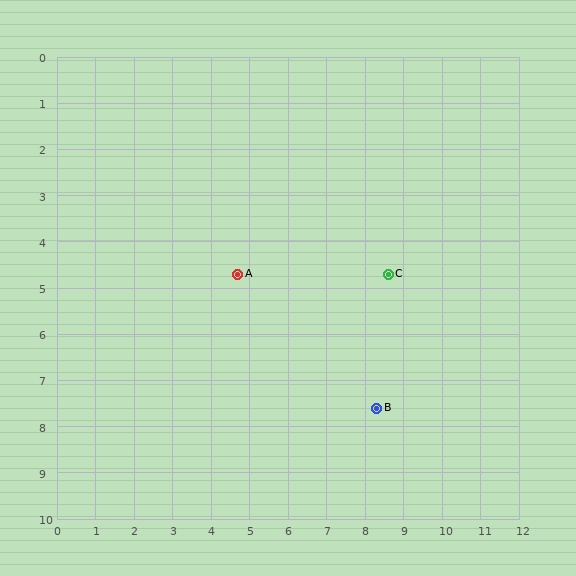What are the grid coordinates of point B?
Point B is at approximately (8.3, 7.6).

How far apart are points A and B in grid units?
Points A and B are about 4.6 grid units apart.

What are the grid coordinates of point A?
Point A is at approximately (4.7, 4.7).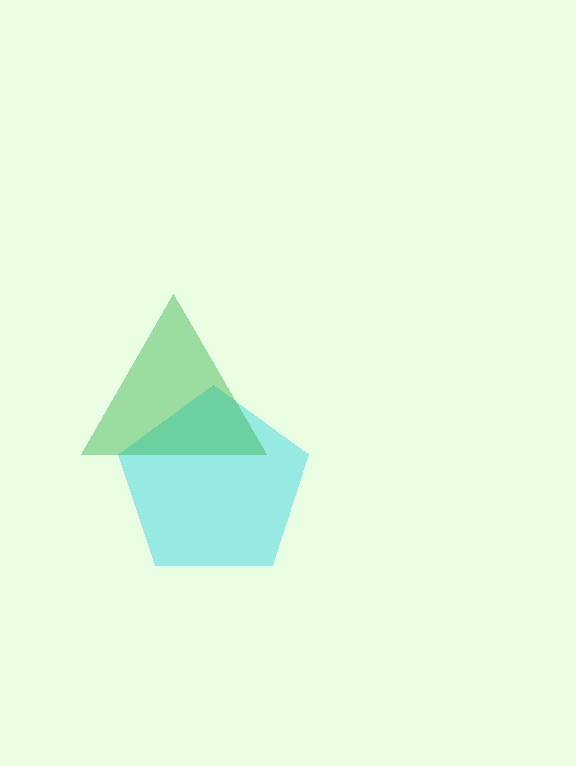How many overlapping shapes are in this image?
There are 2 overlapping shapes in the image.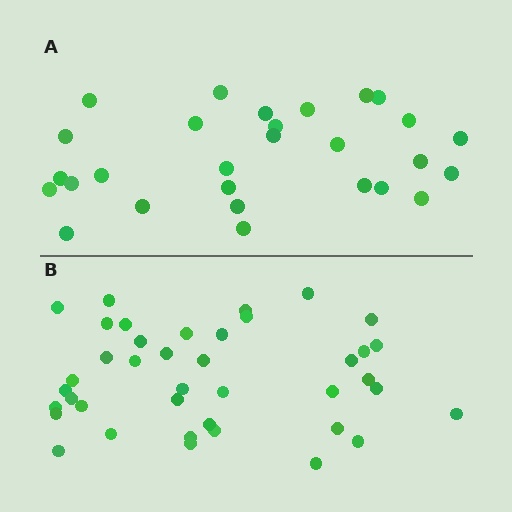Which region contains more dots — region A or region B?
Region B (the bottom region) has more dots.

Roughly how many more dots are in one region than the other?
Region B has roughly 12 or so more dots than region A.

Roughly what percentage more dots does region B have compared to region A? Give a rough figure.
About 45% more.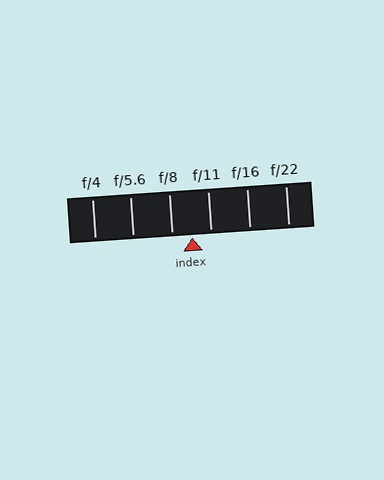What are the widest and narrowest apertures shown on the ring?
The widest aperture shown is f/4 and the narrowest is f/22.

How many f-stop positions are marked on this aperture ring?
There are 6 f-stop positions marked.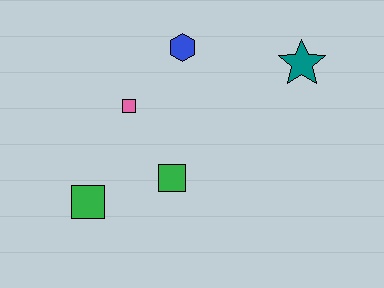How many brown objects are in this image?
There are no brown objects.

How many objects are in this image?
There are 5 objects.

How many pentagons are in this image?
There are no pentagons.